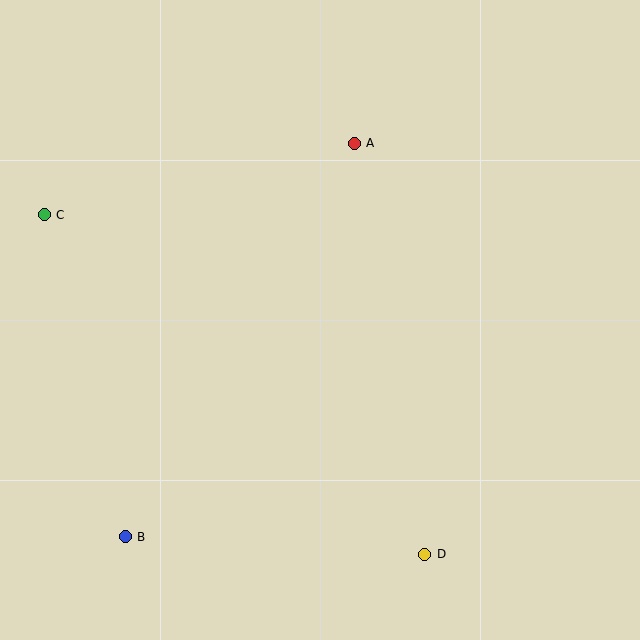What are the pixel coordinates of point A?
Point A is at (354, 143).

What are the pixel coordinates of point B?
Point B is at (125, 537).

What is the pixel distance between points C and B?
The distance between C and B is 332 pixels.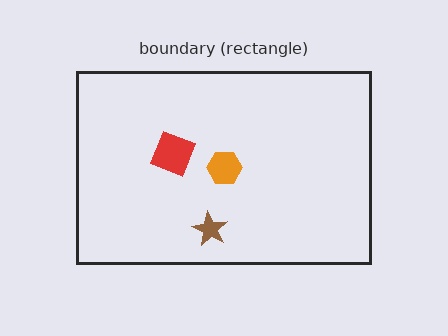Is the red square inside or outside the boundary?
Inside.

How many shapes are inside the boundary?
3 inside, 0 outside.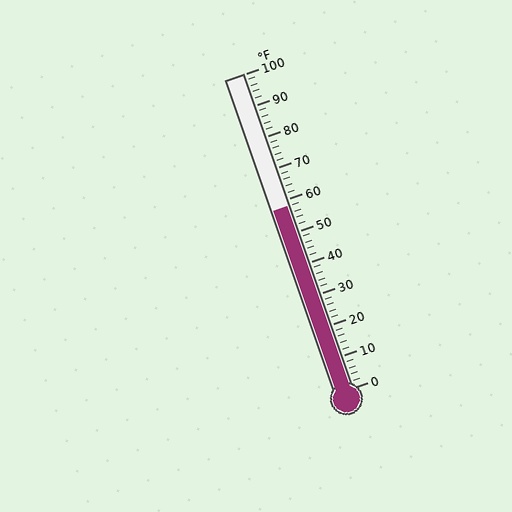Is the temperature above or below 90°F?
The temperature is below 90°F.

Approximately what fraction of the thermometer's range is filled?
The thermometer is filled to approximately 60% of its range.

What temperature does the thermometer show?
The thermometer shows approximately 58°F.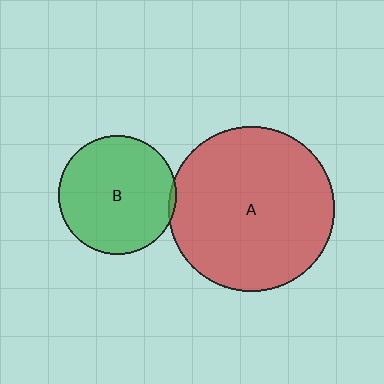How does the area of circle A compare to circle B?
Approximately 2.0 times.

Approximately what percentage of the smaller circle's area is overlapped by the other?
Approximately 5%.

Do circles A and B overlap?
Yes.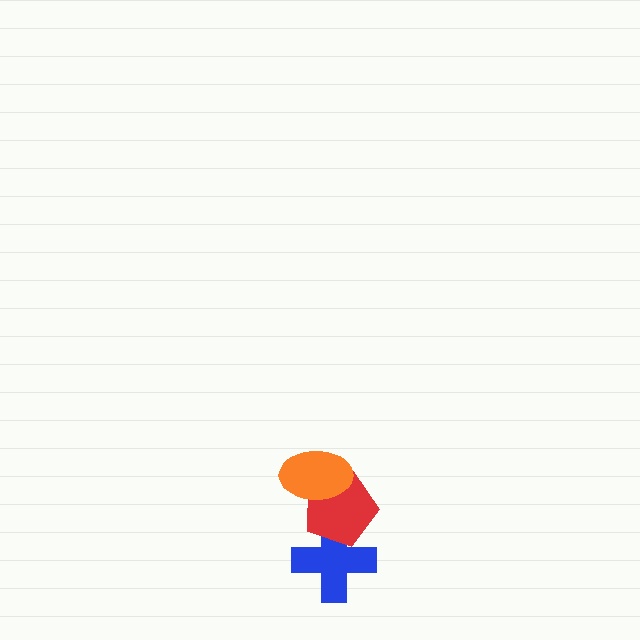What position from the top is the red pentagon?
The red pentagon is 2nd from the top.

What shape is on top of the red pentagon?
The orange ellipse is on top of the red pentagon.